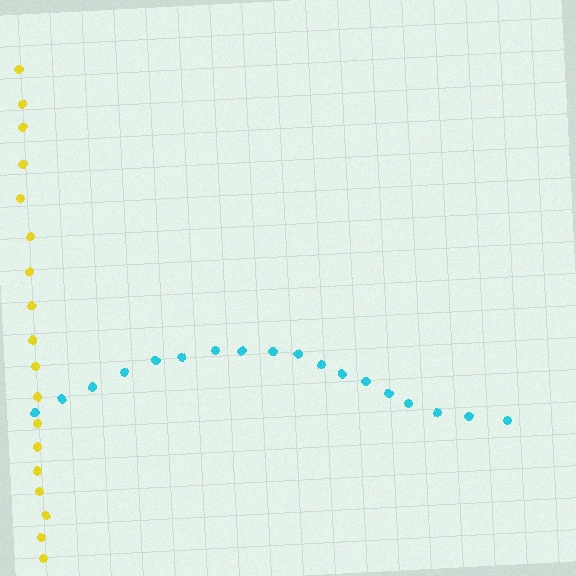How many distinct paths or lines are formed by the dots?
There are 2 distinct paths.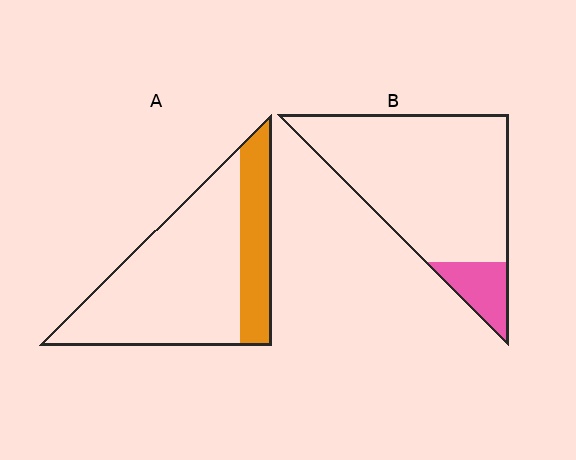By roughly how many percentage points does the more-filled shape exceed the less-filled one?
By roughly 10 percentage points (A over B).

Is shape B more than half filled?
No.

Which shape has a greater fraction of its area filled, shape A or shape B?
Shape A.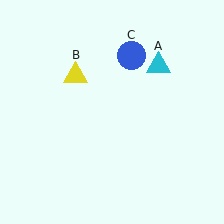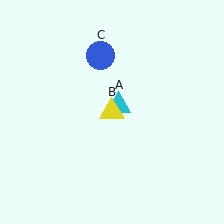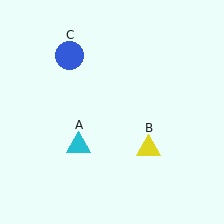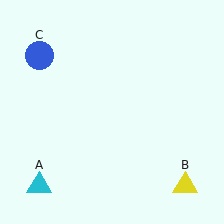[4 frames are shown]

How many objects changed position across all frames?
3 objects changed position: cyan triangle (object A), yellow triangle (object B), blue circle (object C).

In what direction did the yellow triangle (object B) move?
The yellow triangle (object B) moved down and to the right.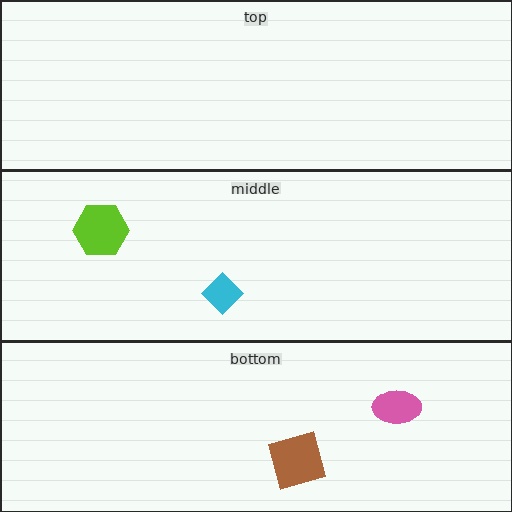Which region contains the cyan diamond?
The middle region.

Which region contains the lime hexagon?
The middle region.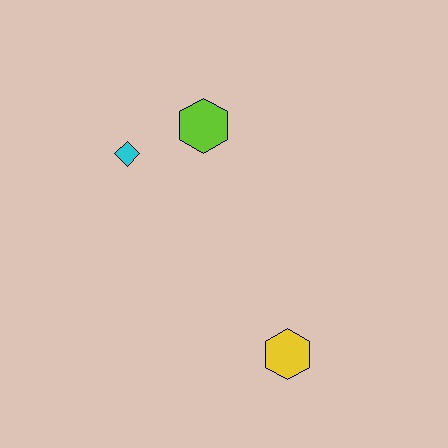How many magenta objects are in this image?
There are no magenta objects.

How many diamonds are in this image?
There is 1 diamond.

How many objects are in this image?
There are 3 objects.